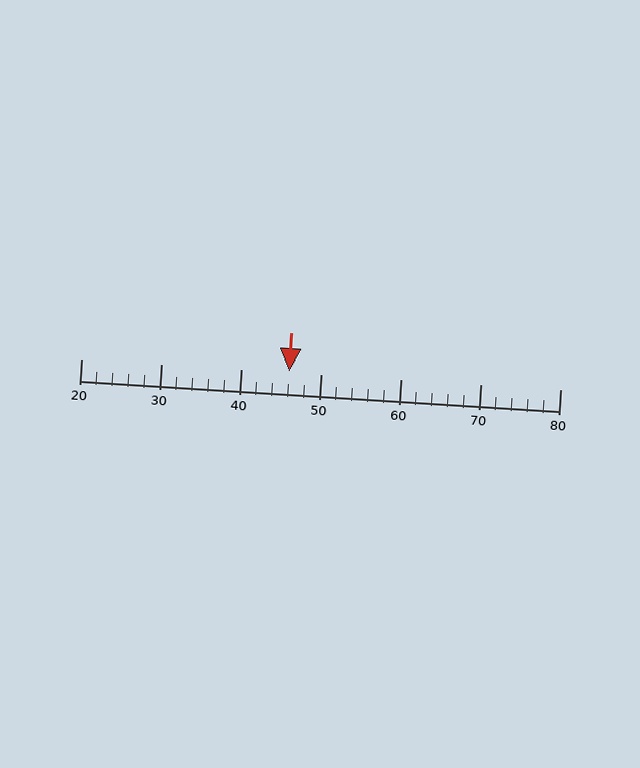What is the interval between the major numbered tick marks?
The major tick marks are spaced 10 units apart.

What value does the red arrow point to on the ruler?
The red arrow points to approximately 46.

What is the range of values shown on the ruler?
The ruler shows values from 20 to 80.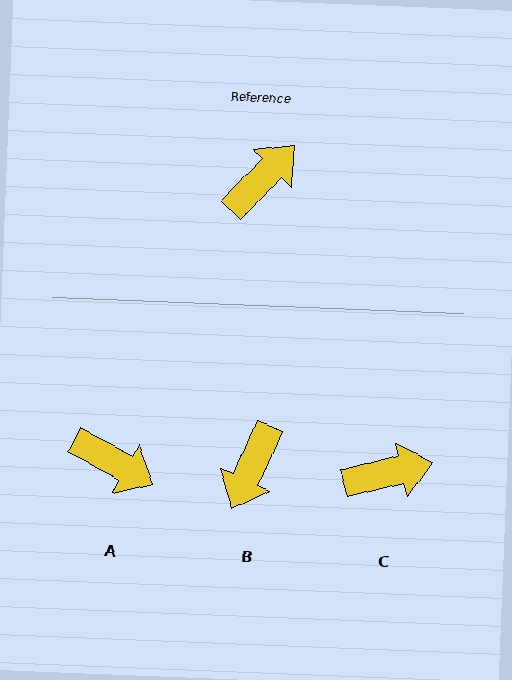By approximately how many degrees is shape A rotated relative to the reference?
Approximately 75 degrees clockwise.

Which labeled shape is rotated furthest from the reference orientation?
B, about 160 degrees away.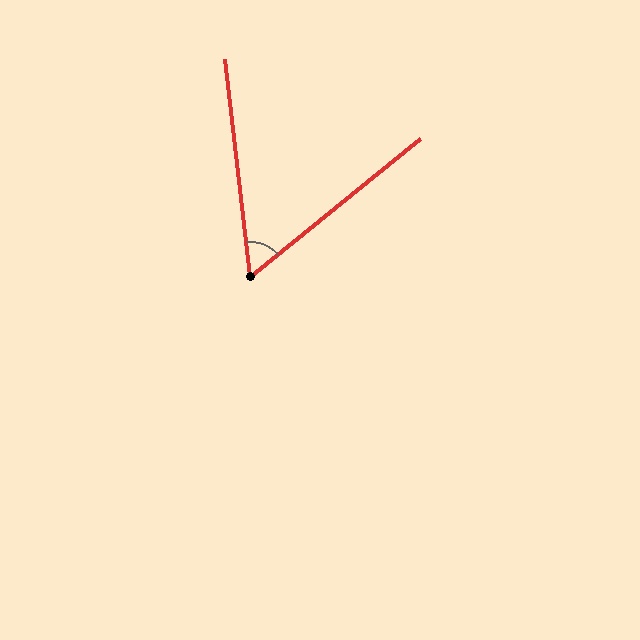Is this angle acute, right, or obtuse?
It is acute.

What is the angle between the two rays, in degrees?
Approximately 58 degrees.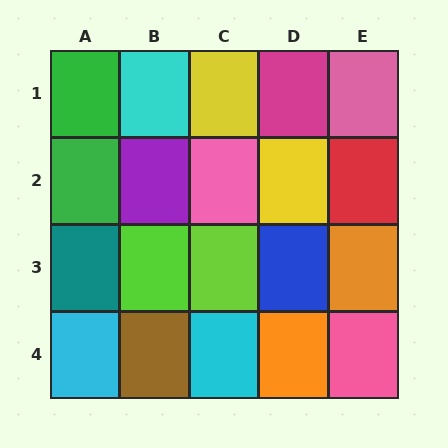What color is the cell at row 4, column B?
Brown.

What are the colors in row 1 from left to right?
Green, cyan, yellow, magenta, pink.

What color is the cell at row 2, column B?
Purple.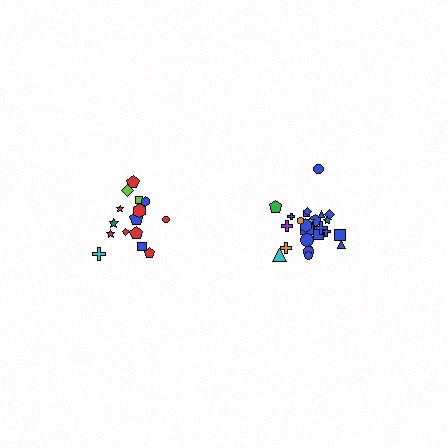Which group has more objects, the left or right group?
The right group.